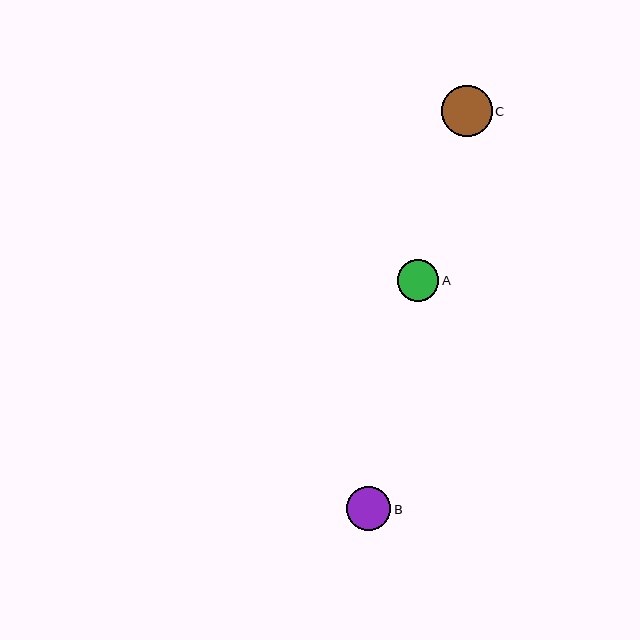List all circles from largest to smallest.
From largest to smallest: C, B, A.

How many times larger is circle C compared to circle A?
Circle C is approximately 1.2 times the size of circle A.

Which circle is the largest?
Circle C is the largest with a size of approximately 51 pixels.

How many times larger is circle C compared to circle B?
Circle C is approximately 1.2 times the size of circle B.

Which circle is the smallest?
Circle A is the smallest with a size of approximately 42 pixels.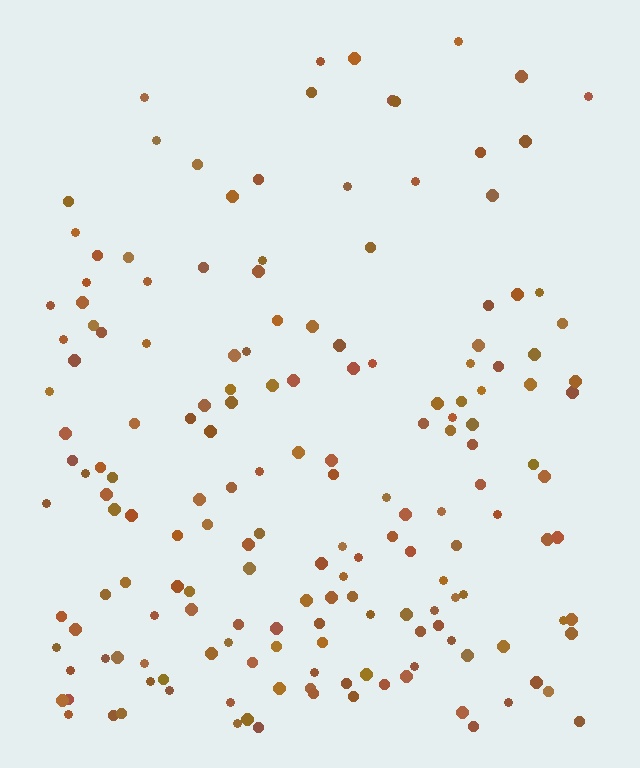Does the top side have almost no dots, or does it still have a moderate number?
Still a moderate number, just noticeably fewer than the bottom.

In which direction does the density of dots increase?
From top to bottom, with the bottom side densest.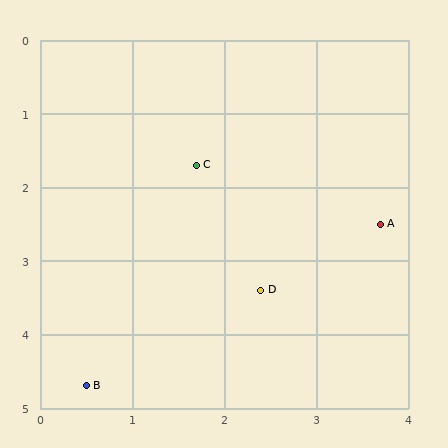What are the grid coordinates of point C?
Point C is at approximately (1.7, 1.7).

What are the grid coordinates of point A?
Point A is at approximately (3.7, 2.5).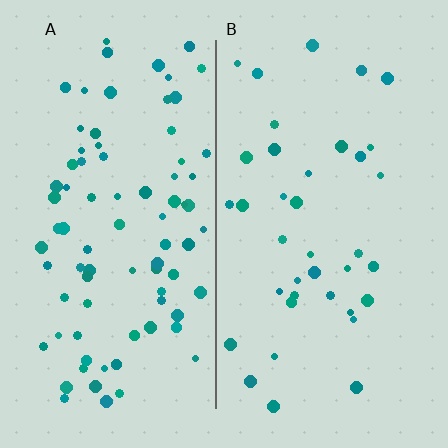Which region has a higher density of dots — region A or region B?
A (the left).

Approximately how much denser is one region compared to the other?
Approximately 2.2× — region A over region B.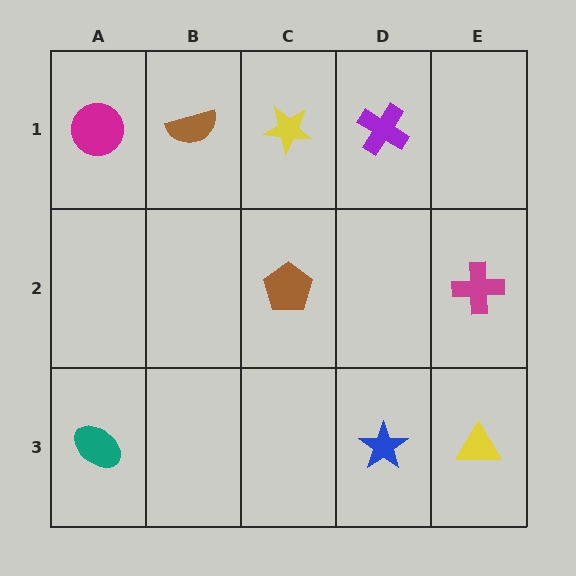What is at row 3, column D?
A blue star.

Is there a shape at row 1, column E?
No, that cell is empty.